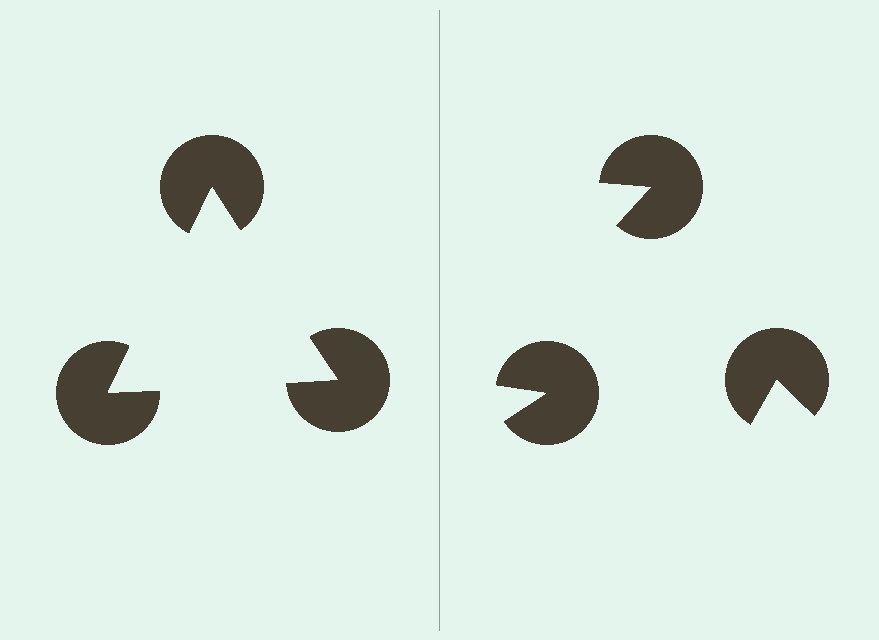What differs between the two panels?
The pac-man discs are positioned identically on both sides; only the wedge orientations differ. On the left they align to a triangle; on the right they are misaligned.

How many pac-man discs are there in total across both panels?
6 — 3 on each side.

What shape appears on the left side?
An illusory triangle.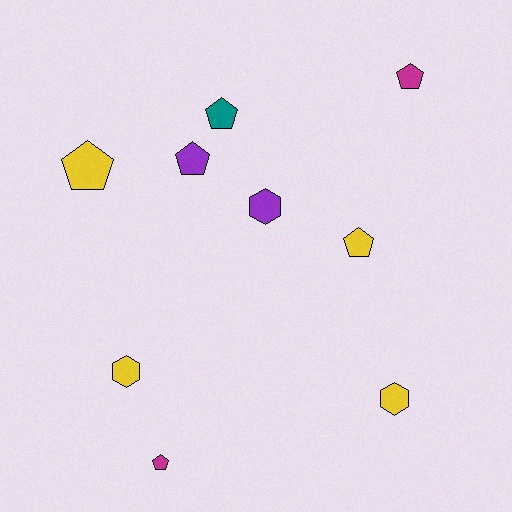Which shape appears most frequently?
Pentagon, with 6 objects.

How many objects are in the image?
There are 9 objects.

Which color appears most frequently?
Yellow, with 4 objects.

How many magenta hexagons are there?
There are no magenta hexagons.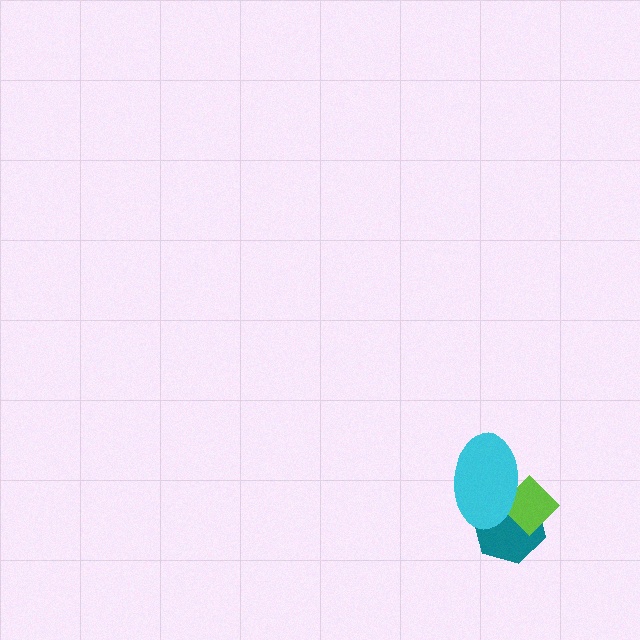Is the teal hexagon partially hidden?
Yes, it is partially covered by another shape.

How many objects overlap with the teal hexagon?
2 objects overlap with the teal hexagon.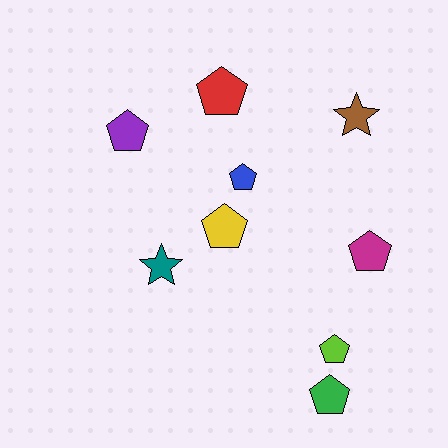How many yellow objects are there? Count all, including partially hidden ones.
There is 1 yellow object.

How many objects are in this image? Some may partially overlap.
There are 9 objects.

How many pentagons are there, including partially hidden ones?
There are 7 pentagons.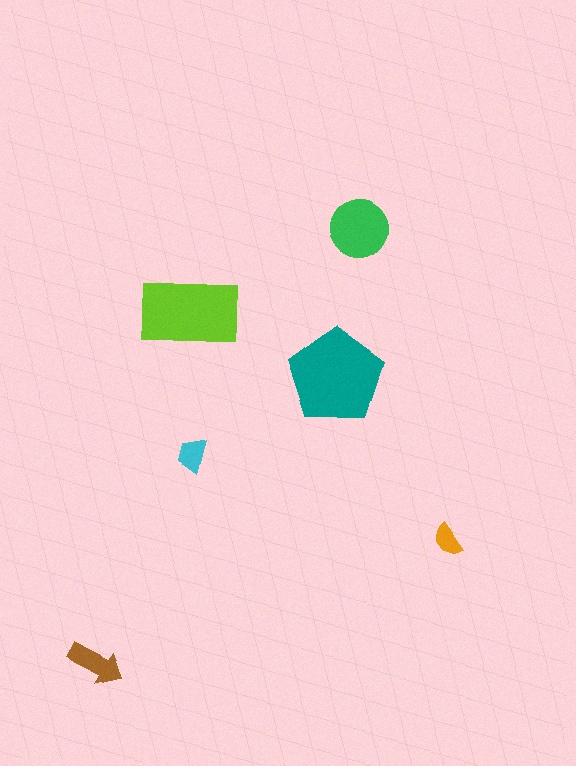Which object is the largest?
The teal pentagon.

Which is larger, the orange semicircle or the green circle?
The green circle.